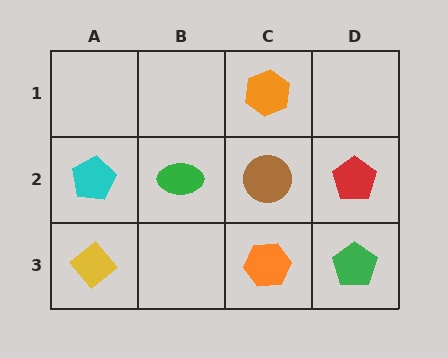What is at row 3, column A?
A yellow diamond.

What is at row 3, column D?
A green pentagon.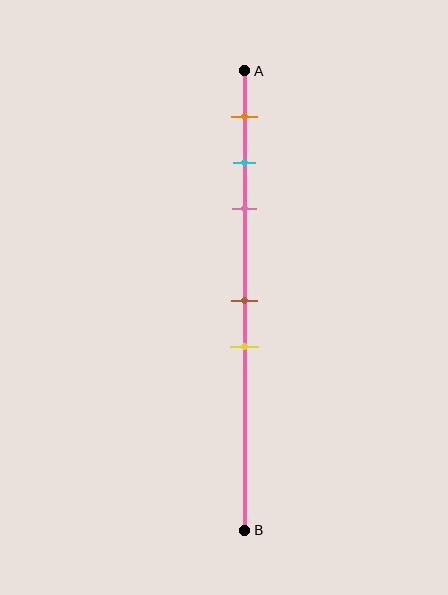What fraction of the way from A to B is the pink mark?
The pink mark is approximately 30% (0.3) of the way from A to B.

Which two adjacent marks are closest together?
The cyan and pink marks are the closest adjacent pair.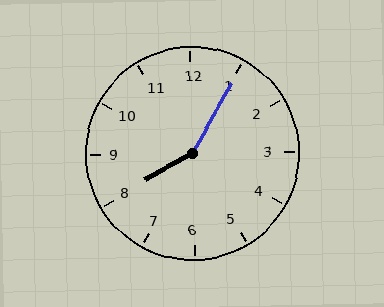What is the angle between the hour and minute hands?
Approximately 148 degrees.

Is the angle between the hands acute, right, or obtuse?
It is obtuse.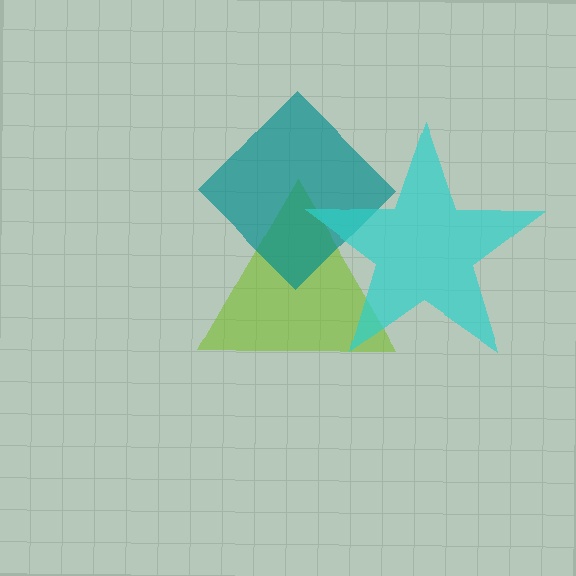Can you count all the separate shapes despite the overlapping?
Yes, there are 3 separate shapes.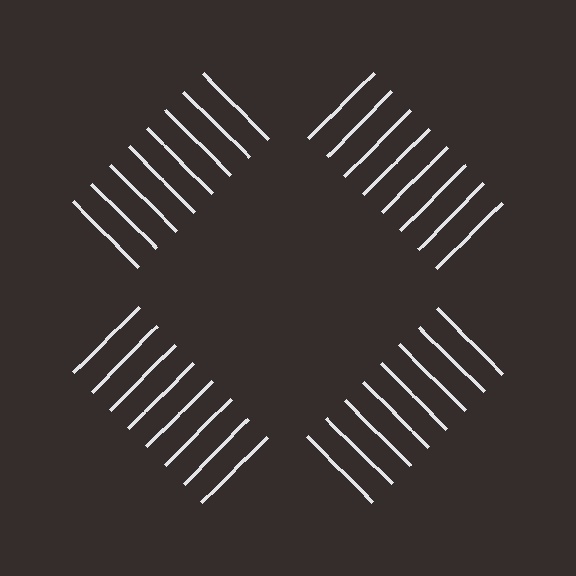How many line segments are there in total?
32 — 8 along each of the 4 edges.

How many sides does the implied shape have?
4 sides — the line-ends trace a square.